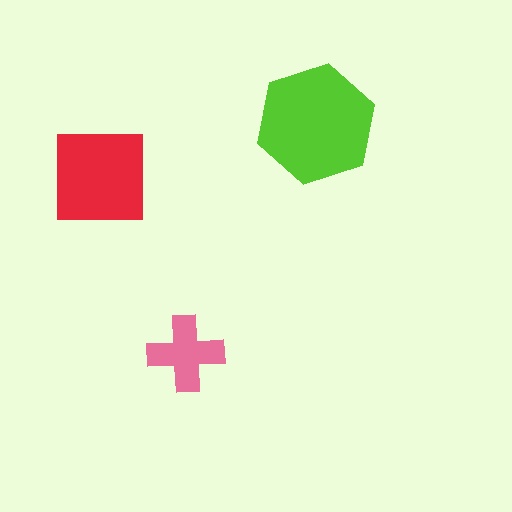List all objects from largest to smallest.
The lime hexagon, the red square, the pink cross.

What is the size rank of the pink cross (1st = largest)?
3rd.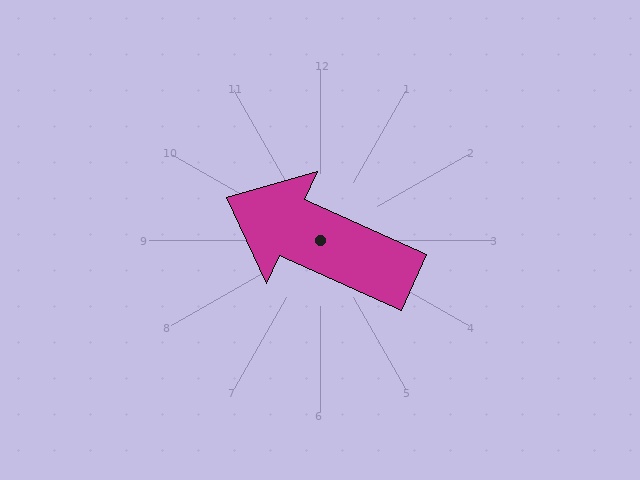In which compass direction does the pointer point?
Northwest.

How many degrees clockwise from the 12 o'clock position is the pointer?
Approximately 294 degrees.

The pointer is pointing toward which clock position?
Roughly 10 o'clock.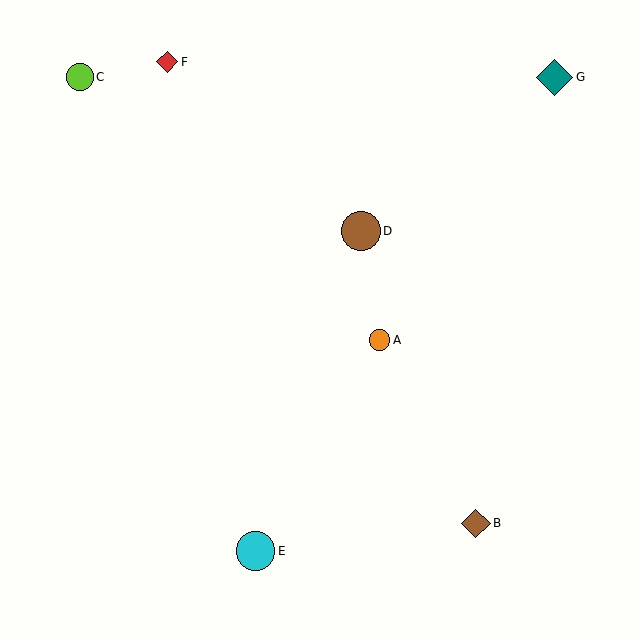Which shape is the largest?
The cyan circle (labeled E) is the largest.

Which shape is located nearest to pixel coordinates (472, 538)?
The brown diamond (labeled B) at (476, 523) is nearest to that location.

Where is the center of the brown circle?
The center of the brown circle is at (361, 231).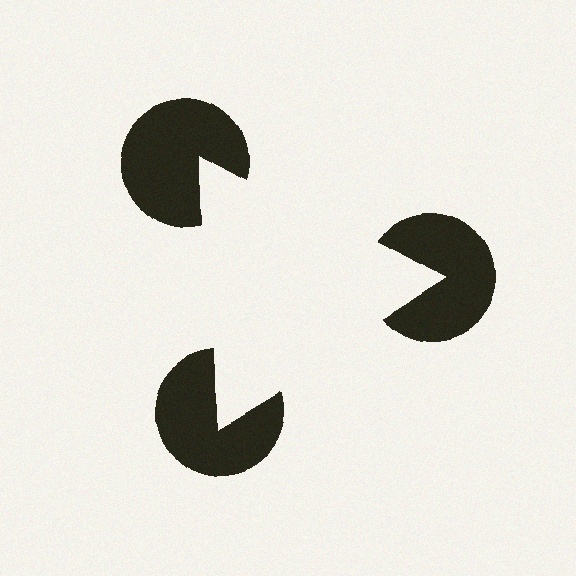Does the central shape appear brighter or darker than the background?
It typically appears slightly brighter than the background, even though no actual brightness change is drawn.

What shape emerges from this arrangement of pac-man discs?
An illusory triangle — its edges are inferred from the aligned wedge cuts in the pac-man discs, not physically drawn.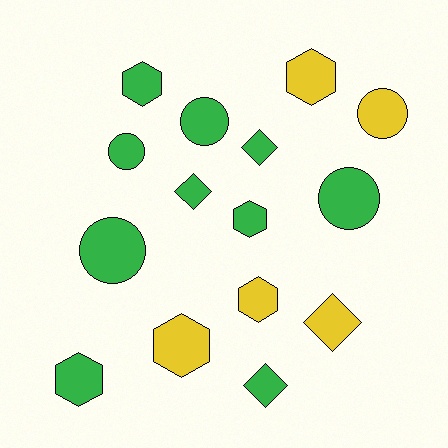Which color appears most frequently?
Green, with 10 objects.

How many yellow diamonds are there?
There is 1 yellow diamond.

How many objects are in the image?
There are 15 objects.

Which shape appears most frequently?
Hexagon, with 6 objects.